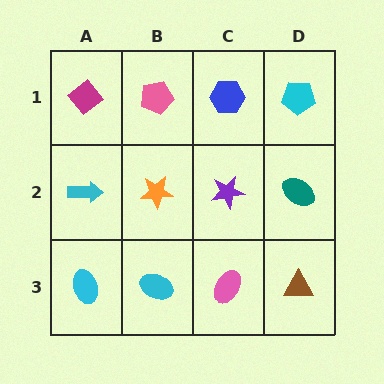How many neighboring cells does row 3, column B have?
3.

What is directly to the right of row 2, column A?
An orange star.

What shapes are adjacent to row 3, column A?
A cyan arrow (row 2, column A), a cyan ellipse (row 3, column B).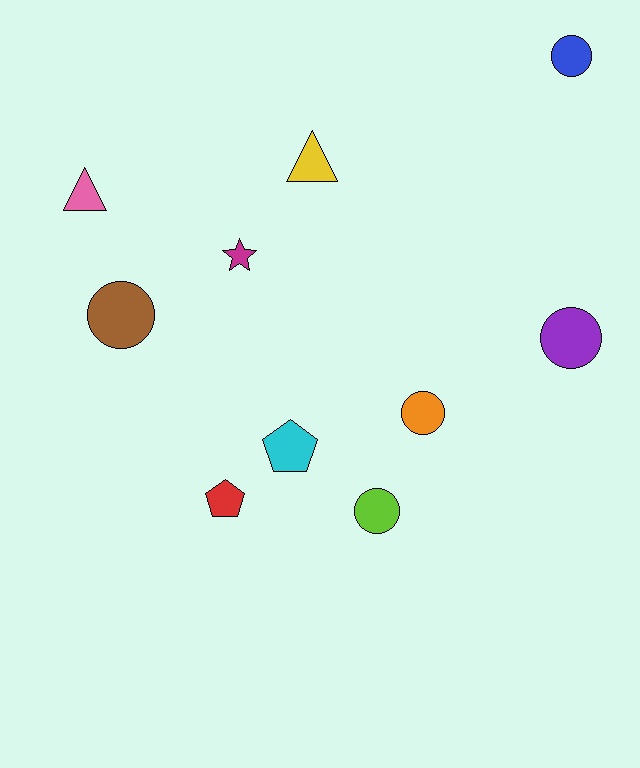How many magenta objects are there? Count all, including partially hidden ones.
There is 1 magenta object.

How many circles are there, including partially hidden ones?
There are 5 circles.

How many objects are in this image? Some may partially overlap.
There are 10 objects.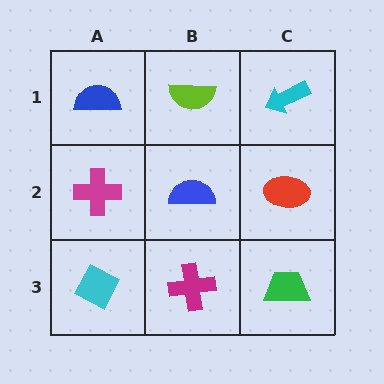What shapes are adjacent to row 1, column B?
A blue semicircle (row 2, column B), a blue semicircle (row 1, column A), a cyan arrow (row 1, column C).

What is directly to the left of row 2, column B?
A magenta cross.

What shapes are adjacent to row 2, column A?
A blue semicircle (row 1, column A), a cyan diamond (row 3, column A), a blue semicircle (row 2, column B).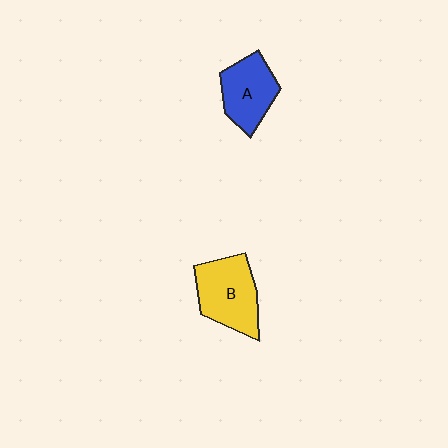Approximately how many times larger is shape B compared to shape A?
Approximately 1.2 times.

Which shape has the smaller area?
Shape A (blue).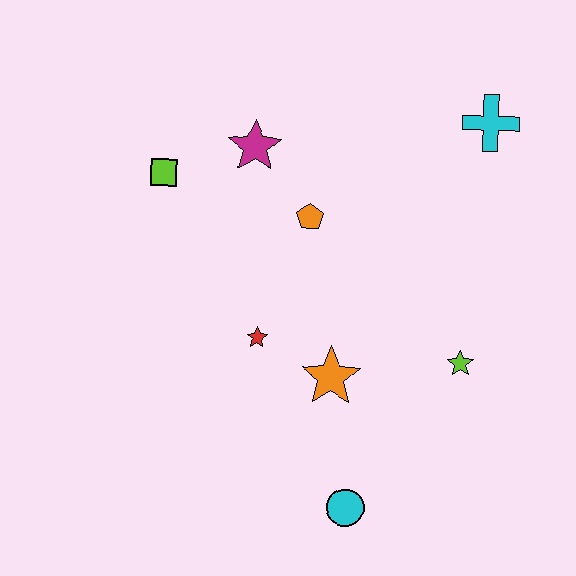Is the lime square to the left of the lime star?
Yes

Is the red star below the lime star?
No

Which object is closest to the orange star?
The red star is closest to the orange star.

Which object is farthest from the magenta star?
The cyan circle is farthest from the magenta star.